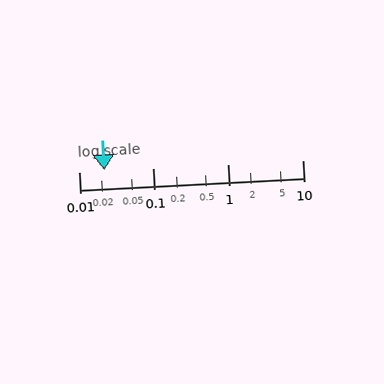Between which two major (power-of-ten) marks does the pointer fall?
The pointer is between 0.01 and 0.1.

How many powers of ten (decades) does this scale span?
The scale spans 3 decades, from 0.01 to 10.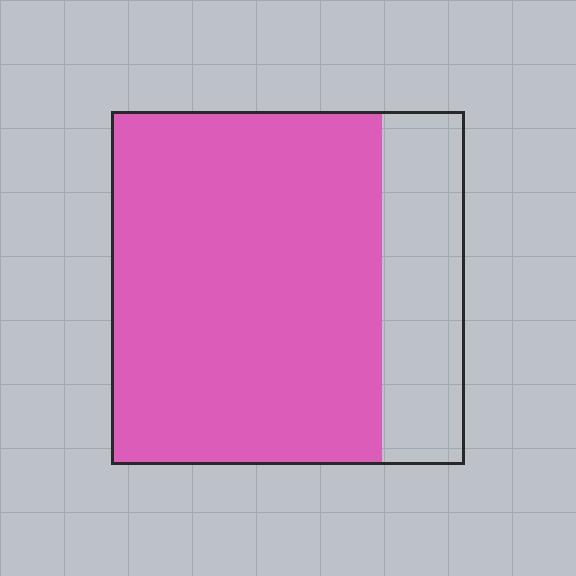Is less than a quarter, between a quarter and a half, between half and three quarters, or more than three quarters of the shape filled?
More than three quarters.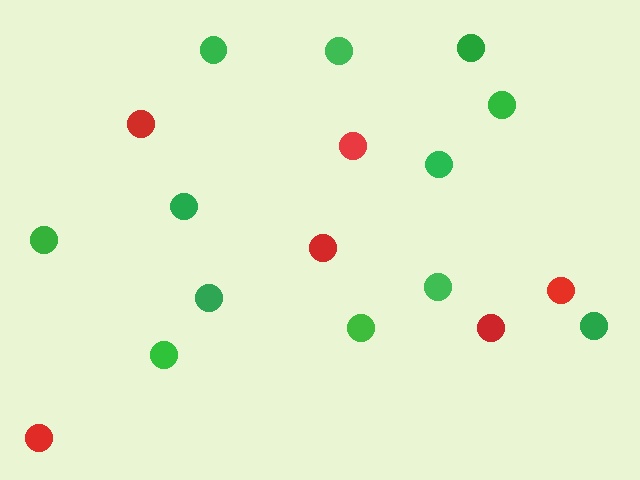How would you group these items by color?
There are 2 groups: one group of red circles (6) and one group of green circles (12).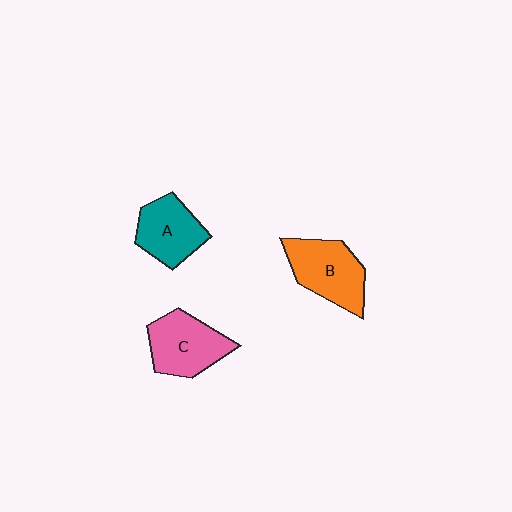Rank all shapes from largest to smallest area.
From largest to smallest: B (orange), C (pink), A (teal).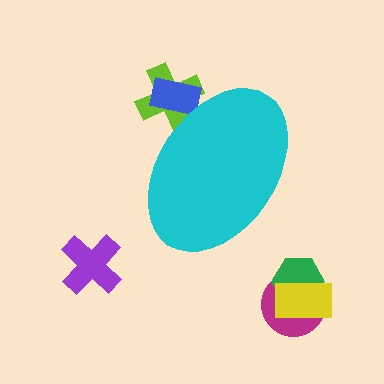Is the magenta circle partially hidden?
No, the magenta circle is fully visible.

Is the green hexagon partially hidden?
No, the green hexagon is fully visible.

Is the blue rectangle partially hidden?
Yes, the blue rectangle is partially hidden behind the cyan ellipse.